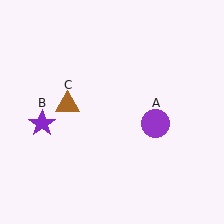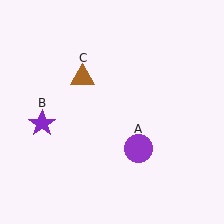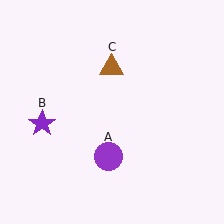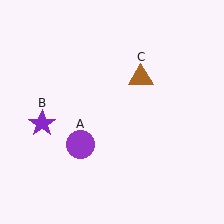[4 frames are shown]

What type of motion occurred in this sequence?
The purple circle (object A), brown triangle (object C) rotated clockwise around the center of the scene.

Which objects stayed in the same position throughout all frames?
Purple star (object B) remained stationary.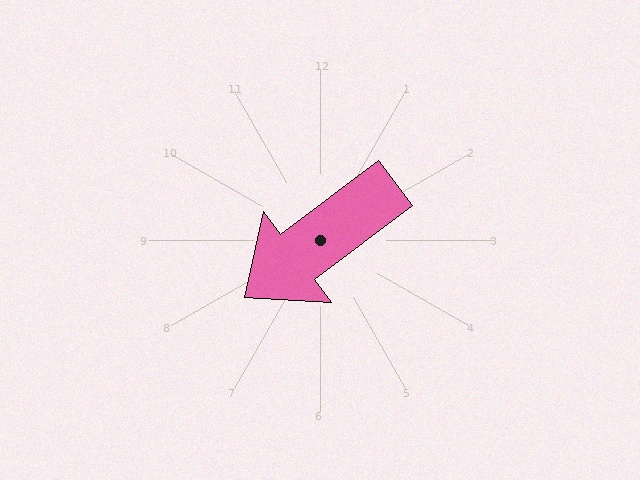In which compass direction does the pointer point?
Southwest.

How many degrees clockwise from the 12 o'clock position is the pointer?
Approximately 233 degrees.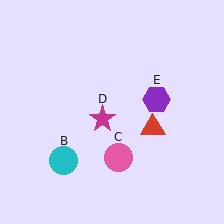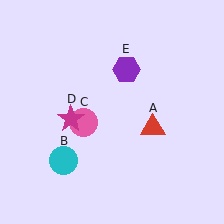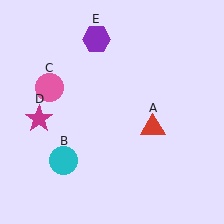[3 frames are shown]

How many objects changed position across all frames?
3 objects changed position: pink circle (object C), magenta star (object D), purple hexagon (object E).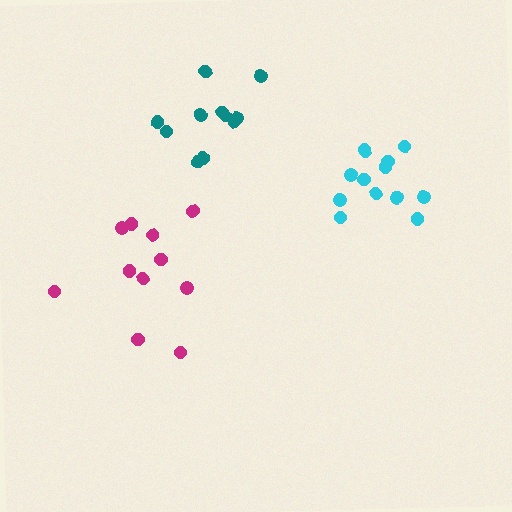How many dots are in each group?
Group 1: 11 dots, Group 2: 13 dots, Group 3: 11 dots (35 total).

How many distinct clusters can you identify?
There are 3 distinct clusters.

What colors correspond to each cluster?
The clusters are colored: magenta, cyan, teal.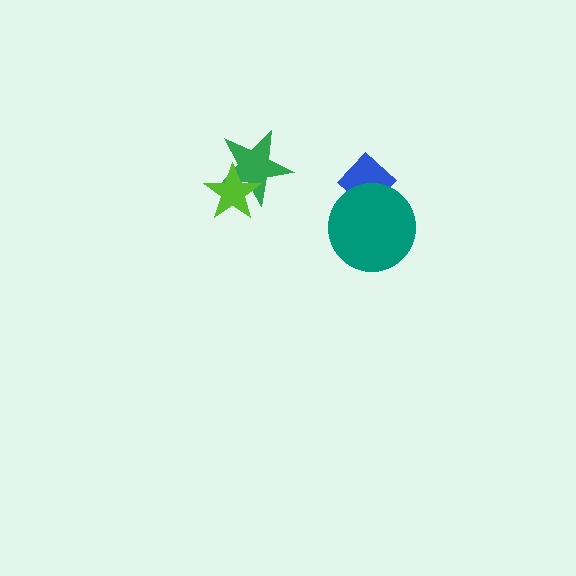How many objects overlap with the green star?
1 object overlaps with the green star.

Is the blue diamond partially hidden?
Yes, it is partially covered by another shape.